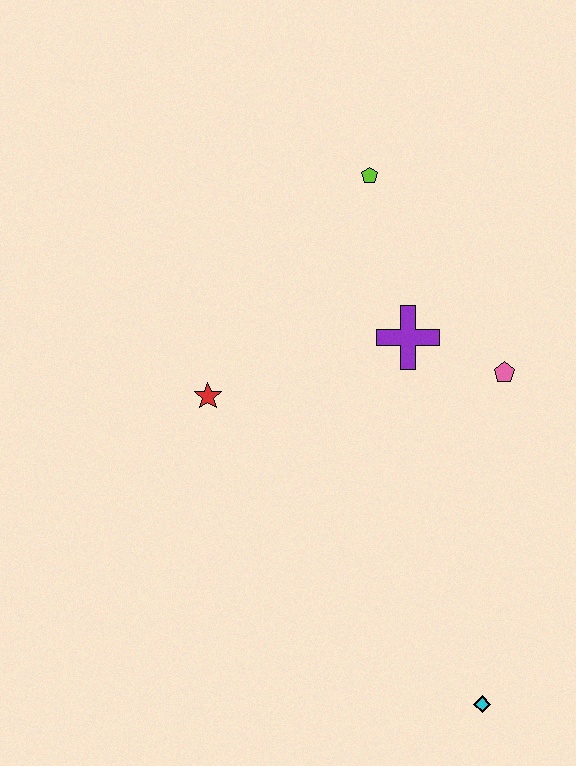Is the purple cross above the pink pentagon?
Yes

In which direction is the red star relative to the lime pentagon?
The red star is below the lime pentagon.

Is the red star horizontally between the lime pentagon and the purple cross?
No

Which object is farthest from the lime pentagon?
The cyan diamond is farthest from the lime pentagon.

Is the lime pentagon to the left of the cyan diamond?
Yes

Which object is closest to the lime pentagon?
The purple cross is closest to the lime pentagon.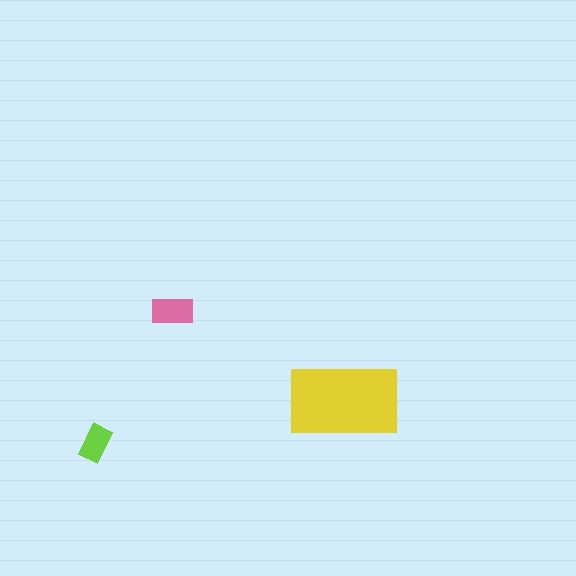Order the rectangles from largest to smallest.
the yellow one, the pink one, the lime one.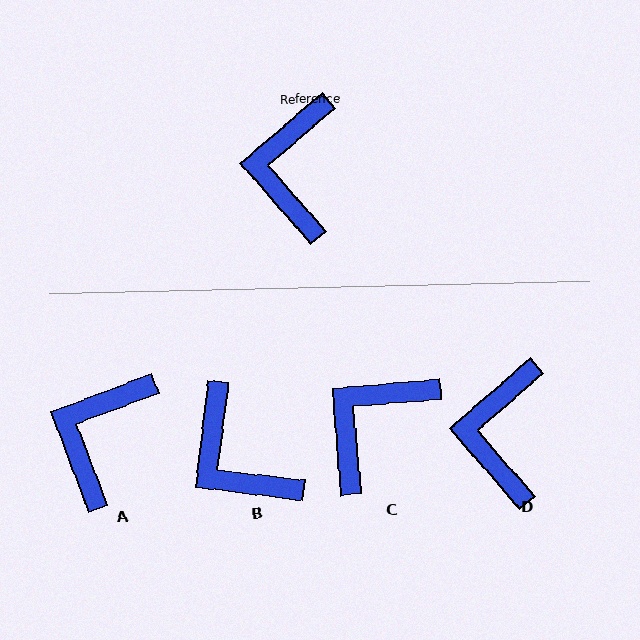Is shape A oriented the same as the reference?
No, it is off by about 20 degrees.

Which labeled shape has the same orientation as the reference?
D.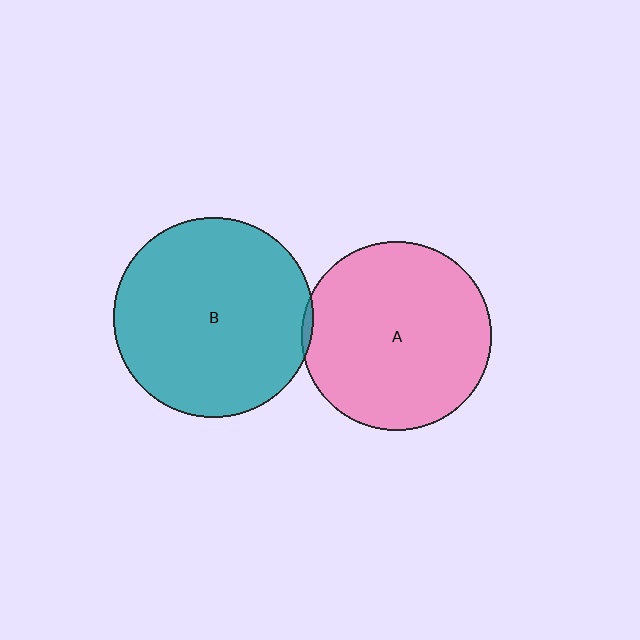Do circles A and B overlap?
Yes.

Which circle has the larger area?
Circle B (teal).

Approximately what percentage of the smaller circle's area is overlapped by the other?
Approximately 5%.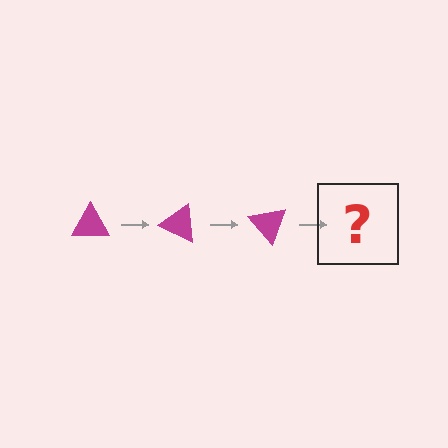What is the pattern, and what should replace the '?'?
The pattern is that the triangle rotates 25 degrees each step. The '?' should be a magenta triangle rotated 75 degrees.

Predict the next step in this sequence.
The next step is a magenta triangle rotated 75 degrees.